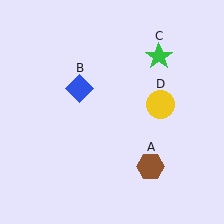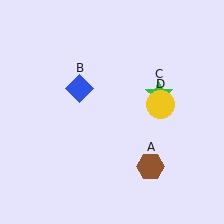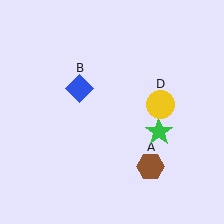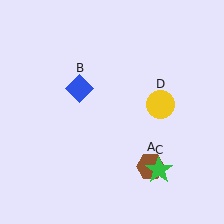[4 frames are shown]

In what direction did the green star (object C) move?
The green star (object C) moved down.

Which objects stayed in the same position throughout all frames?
Brown hexagon (object A) and blue diamond (object B) and yellow circle (object D) remained stationary.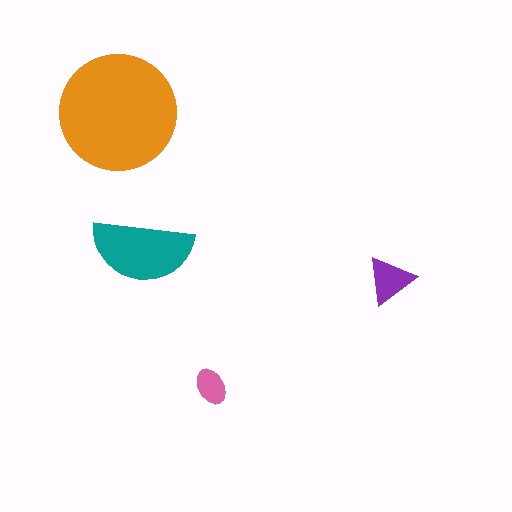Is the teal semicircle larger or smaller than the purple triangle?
Larger.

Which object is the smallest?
The pink ellipse.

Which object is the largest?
The orange circle.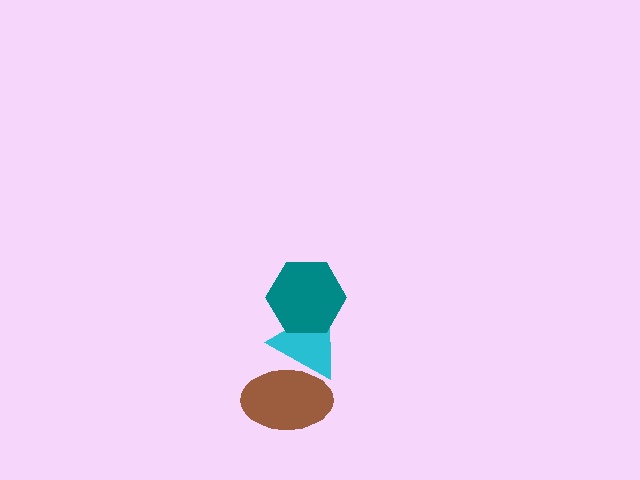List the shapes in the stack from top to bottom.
From top to bottom: the teal hexagon, the cyan triangle, the brown ellipse.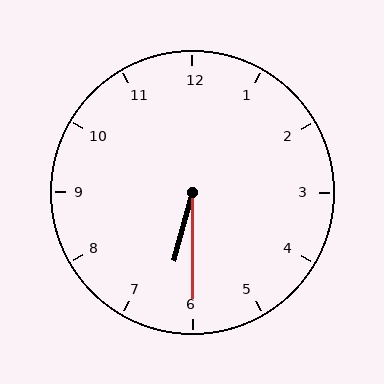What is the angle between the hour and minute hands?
Approximately 15 degrees.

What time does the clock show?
6:30.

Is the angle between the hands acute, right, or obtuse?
It is acute.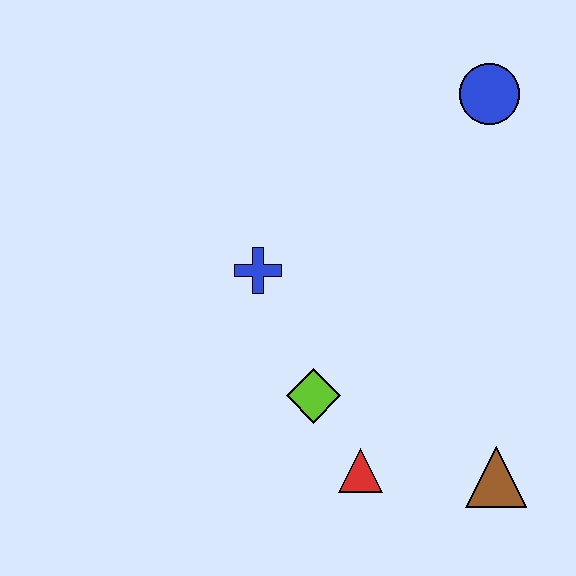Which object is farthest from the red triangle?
The blue circle is farthest from the red triangle.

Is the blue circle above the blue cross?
Yes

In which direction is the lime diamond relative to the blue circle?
The lime diamond is below the blue circle.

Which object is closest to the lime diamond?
The red triangle is closest to the lime diamond.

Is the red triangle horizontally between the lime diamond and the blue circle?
Yes